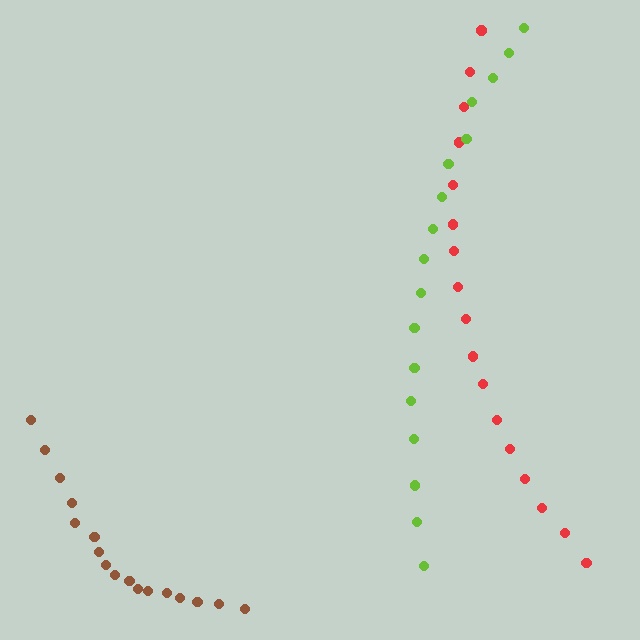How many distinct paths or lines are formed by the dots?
There are 3 distinct paths.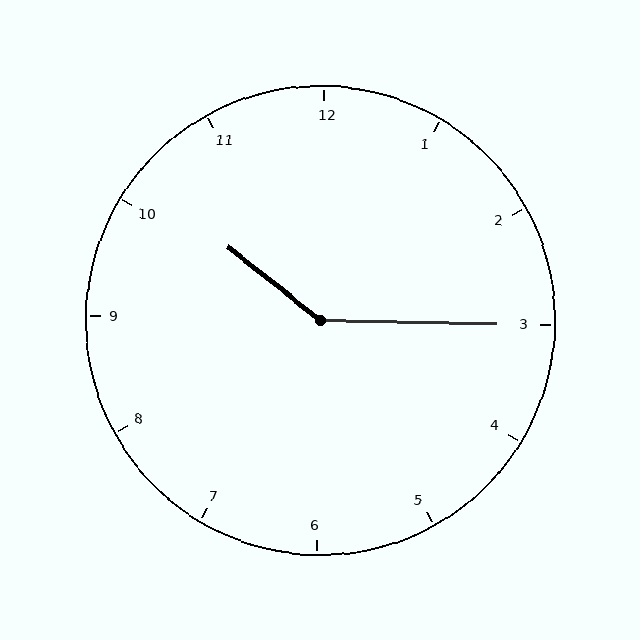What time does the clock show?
10:15.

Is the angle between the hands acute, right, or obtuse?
It is obtuse.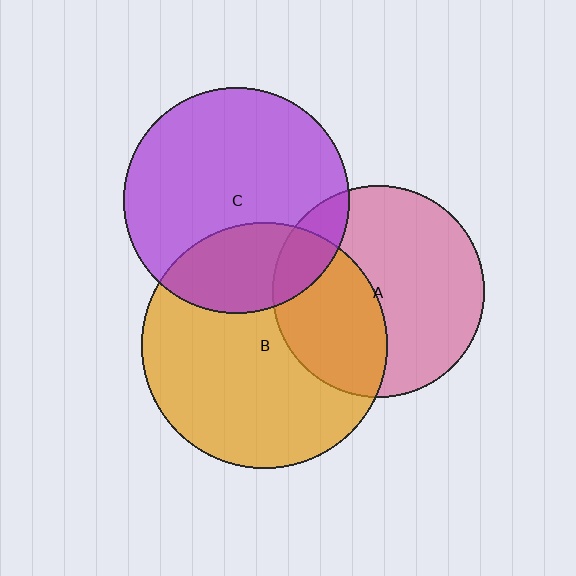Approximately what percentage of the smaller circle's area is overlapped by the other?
Approximately 40%.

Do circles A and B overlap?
Yes.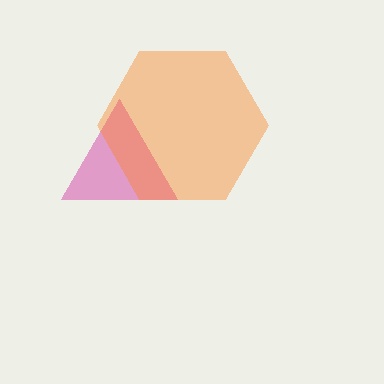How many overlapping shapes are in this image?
There are 2 overlapping shapes in the image.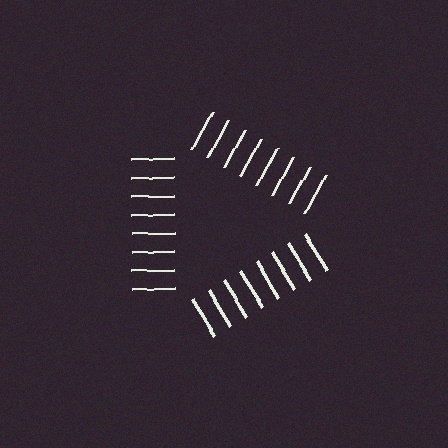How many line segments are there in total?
24 — 8 along each of the 3 edges.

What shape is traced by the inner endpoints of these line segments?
An illusory triangle — the line segments terminate on its edges but no continuous stroke is drawn.